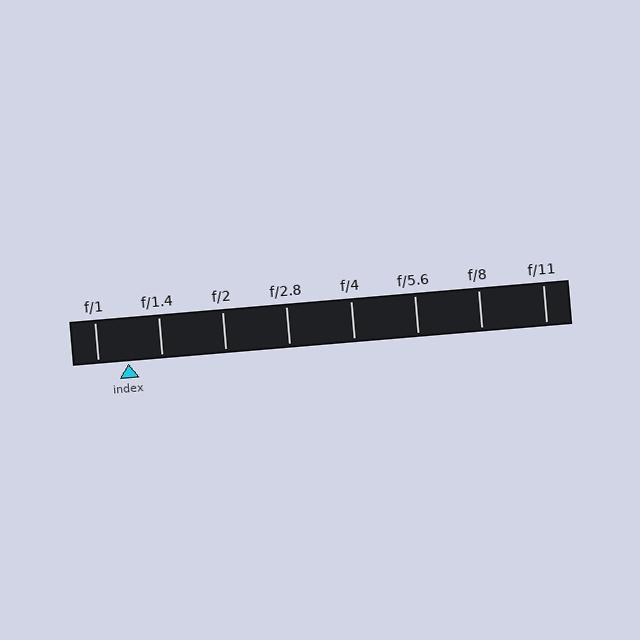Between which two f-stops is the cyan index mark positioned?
The index mark is between f/1 and f/1.4.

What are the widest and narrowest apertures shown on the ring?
The widest aperture shown is f/1 and the narrowest is f/11.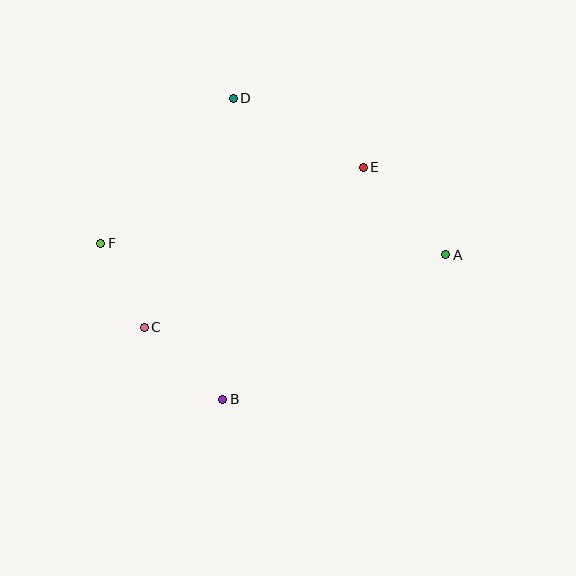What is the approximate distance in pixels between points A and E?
The distance between A and E is approximately 121 pixels.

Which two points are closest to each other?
Points C and F are closest to each other.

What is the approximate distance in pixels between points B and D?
The distance between B and D is approximately 301 pixels.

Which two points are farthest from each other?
Points A and F are farthest from each other.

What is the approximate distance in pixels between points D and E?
The distance between D and E is approximately 147 pixels.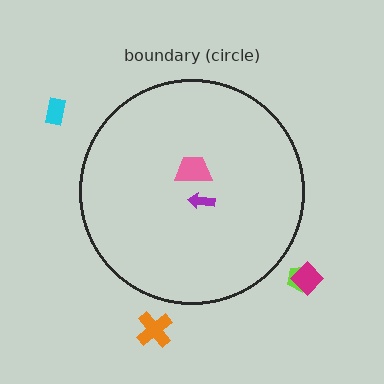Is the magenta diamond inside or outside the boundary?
Outside.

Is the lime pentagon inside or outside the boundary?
Outside.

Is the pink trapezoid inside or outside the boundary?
Inside.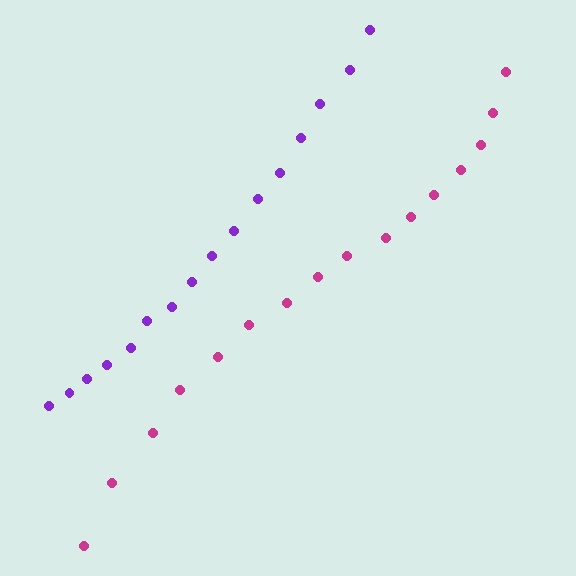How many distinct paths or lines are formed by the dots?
There are 2 distinct paths.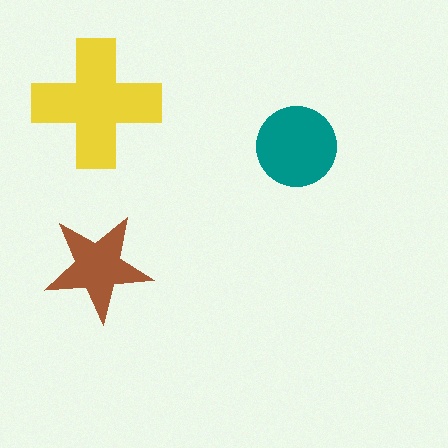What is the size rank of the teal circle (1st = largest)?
2nd.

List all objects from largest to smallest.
The yellow cross, the teal circle, the brown star.